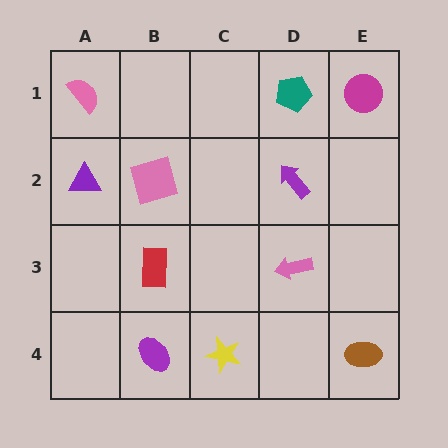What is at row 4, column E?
A brown ellipse.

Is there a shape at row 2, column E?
No, that cell is empty.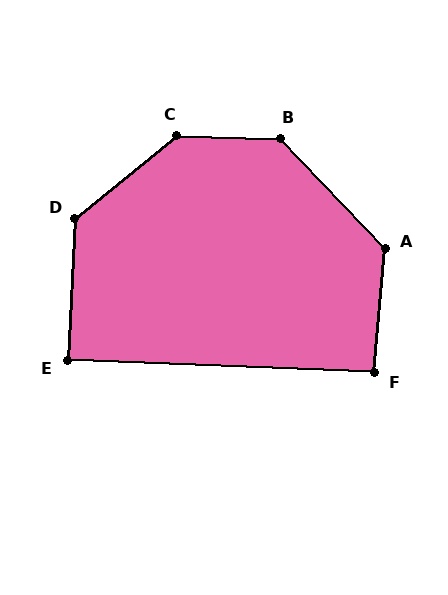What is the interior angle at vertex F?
Approximately 92 degrees (approximately right).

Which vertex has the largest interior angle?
C, at approximately 139 degrees.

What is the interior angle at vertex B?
Approximately 135 degrees (obtuse).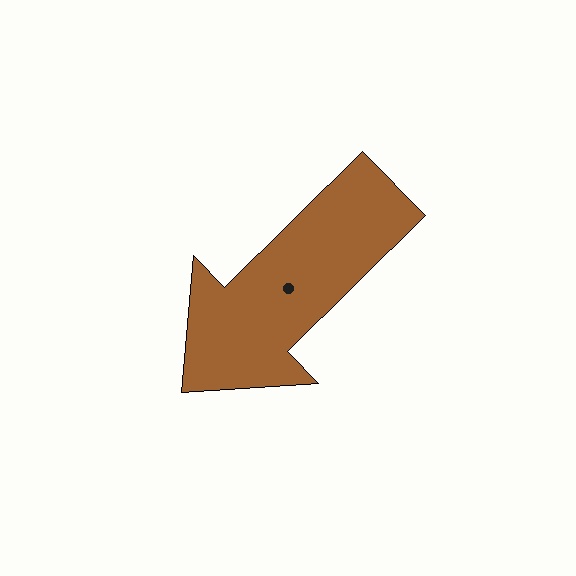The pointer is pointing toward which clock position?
Roughly 8 o'clock.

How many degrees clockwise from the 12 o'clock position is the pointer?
Approximately 225 degrees.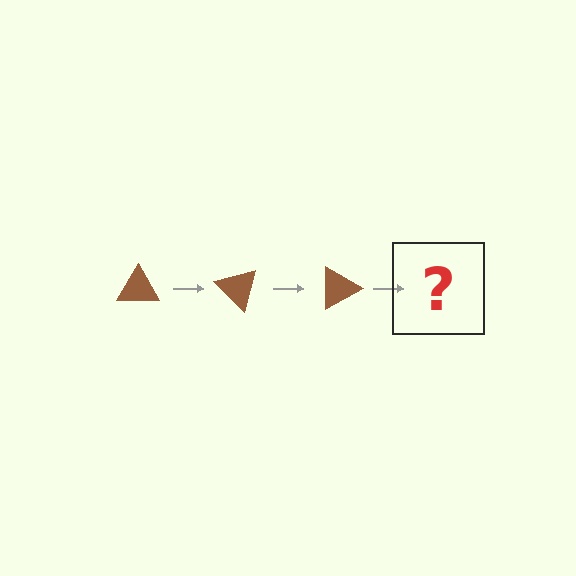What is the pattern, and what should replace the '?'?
The pattern is that the triangle rotates 45 degrees each step. The '?' should be a brown triangle rotated 135 degrees.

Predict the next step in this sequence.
The next step is a brown triangle rotated 135 degrees.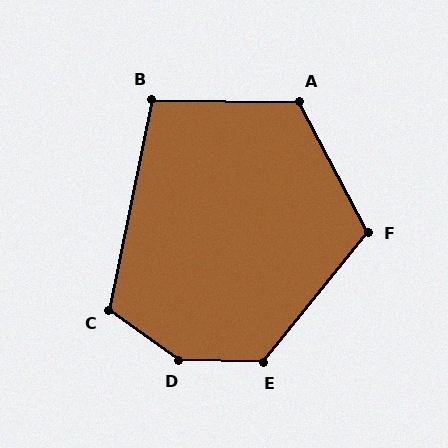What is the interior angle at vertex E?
Approximately 127 degrees (obtuse).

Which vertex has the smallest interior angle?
B, at approximately 101 degrees.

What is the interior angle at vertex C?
Approximately 114 degrees (obtuse).